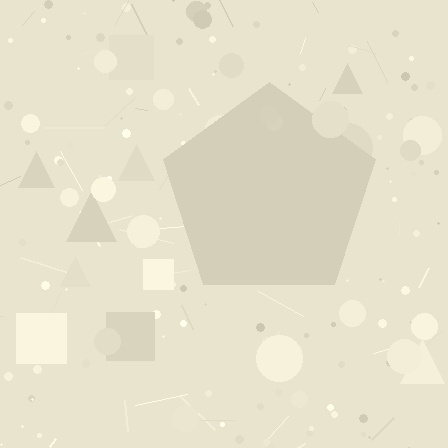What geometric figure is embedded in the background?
A pentagon is embedded in the background.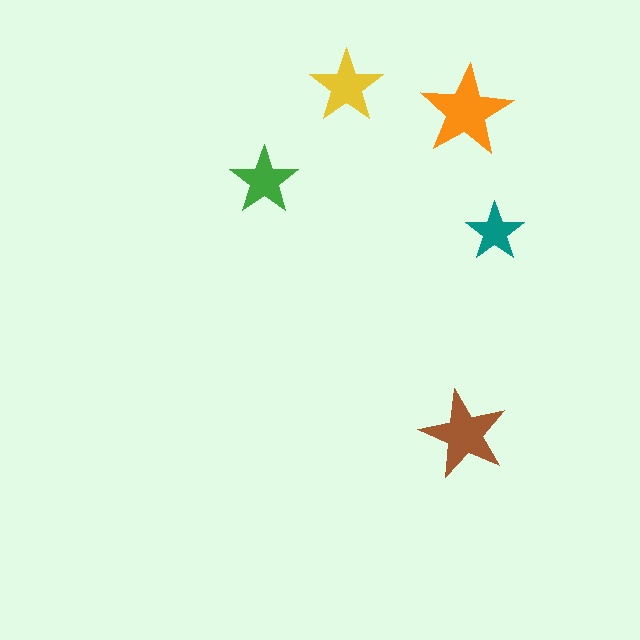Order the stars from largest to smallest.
the orange one, the brown one, the yellow one, the green one, the teal one.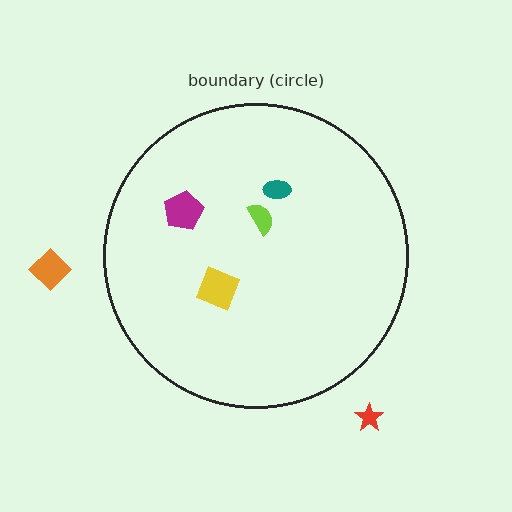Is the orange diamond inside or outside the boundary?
Outside.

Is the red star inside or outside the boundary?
Outside.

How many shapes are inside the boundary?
4 inside, 2 outside.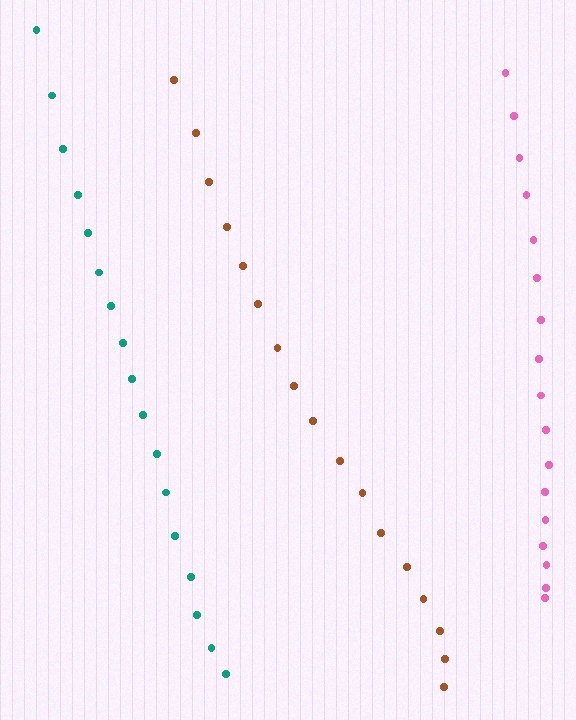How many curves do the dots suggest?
There are 3 distinct paths.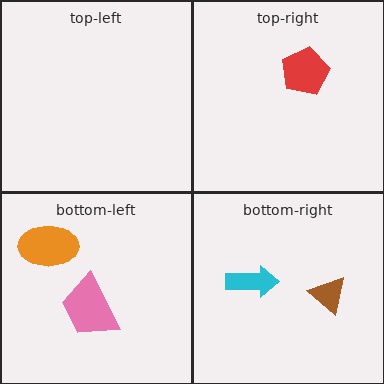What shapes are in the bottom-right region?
The cyan arrow, the brown triangle.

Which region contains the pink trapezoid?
The bottom-left region.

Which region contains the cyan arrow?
The bottom-right region.